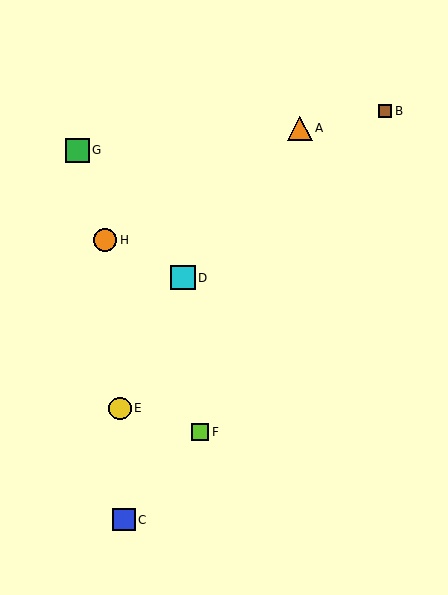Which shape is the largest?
The orange triangle (labeled A) is the largest.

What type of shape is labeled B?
Shape B is a brown square.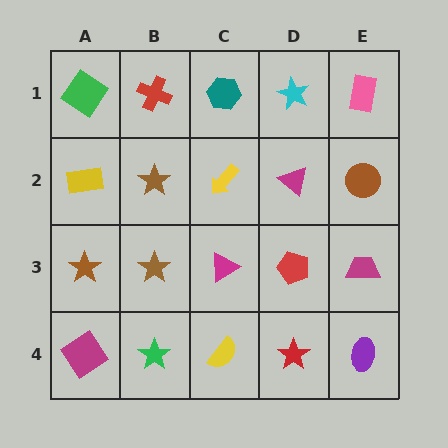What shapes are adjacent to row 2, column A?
A green diamond (row 1, column A), a brown star (row 3, column A), a brown star (row 2, column B).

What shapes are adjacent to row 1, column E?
A brown circle (row 2, column E), a cyan star (row 1, column D).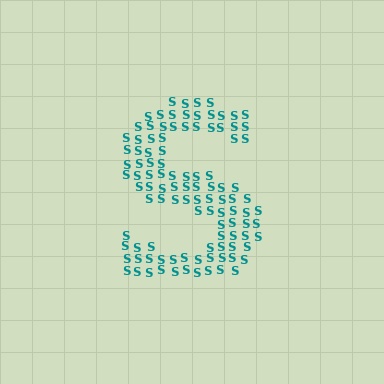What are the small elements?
The small elements are letter S's.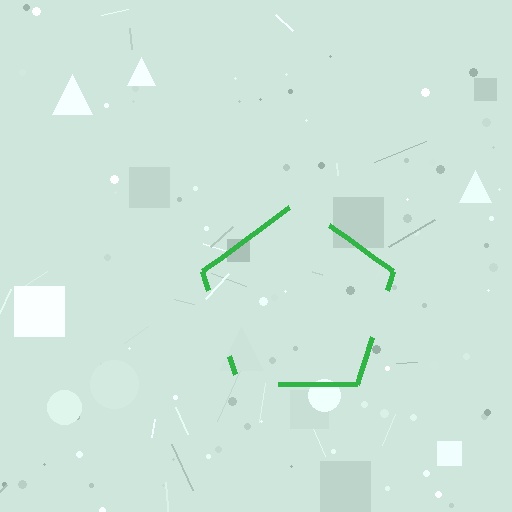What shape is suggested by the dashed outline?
The dashed outline suggests a pentagon.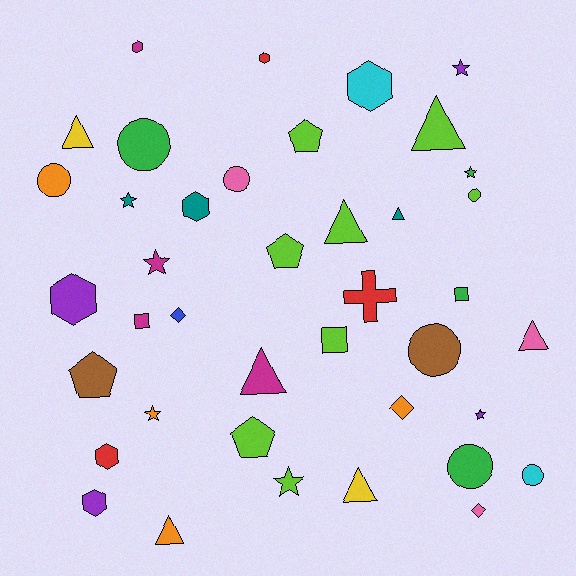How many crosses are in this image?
There is 1 cross.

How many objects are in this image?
There are 40 objects.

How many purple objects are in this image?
There are 4 purple objects.